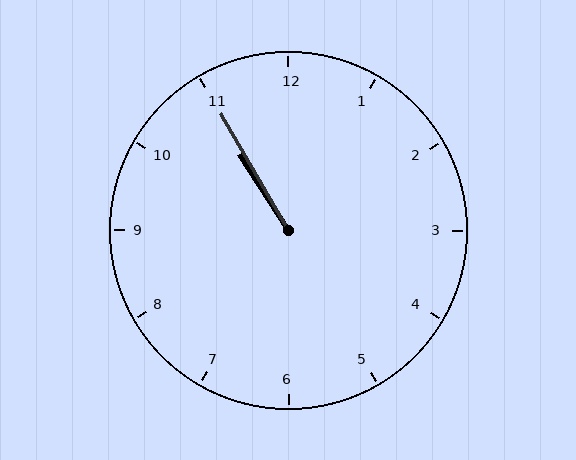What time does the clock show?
10:55.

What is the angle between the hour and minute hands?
Approximately 2 degrees.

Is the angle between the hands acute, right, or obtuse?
It is acute.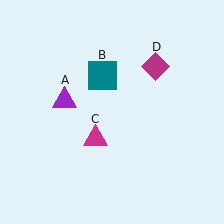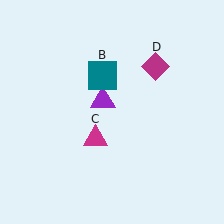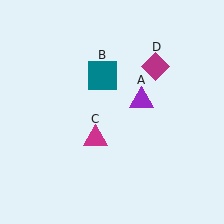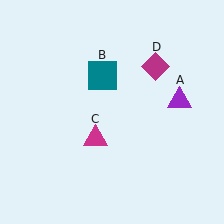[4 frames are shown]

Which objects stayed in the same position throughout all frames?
Teal square (object B) and magenta triangle (object C) and magenta diamond (object D) remained stationary.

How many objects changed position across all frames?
1 object changed position: purple triangle (object A).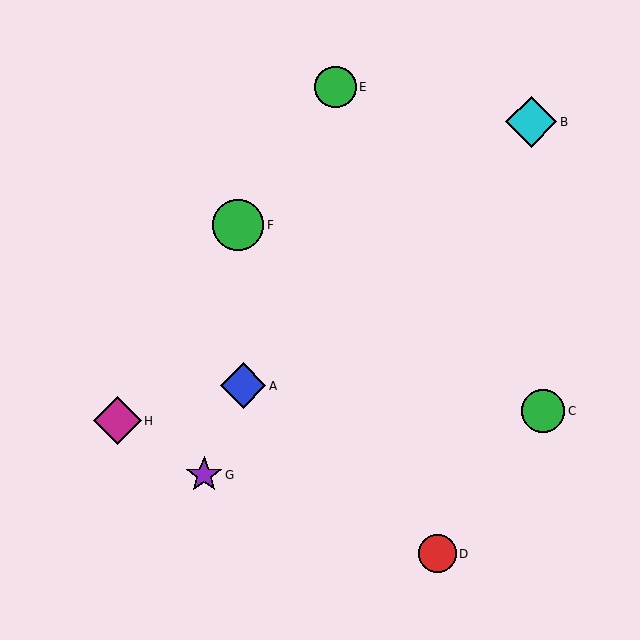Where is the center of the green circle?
The center of the green circle is at (543, 411).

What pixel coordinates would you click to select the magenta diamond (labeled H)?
Click at (117, 421) to select the magenta diamond H.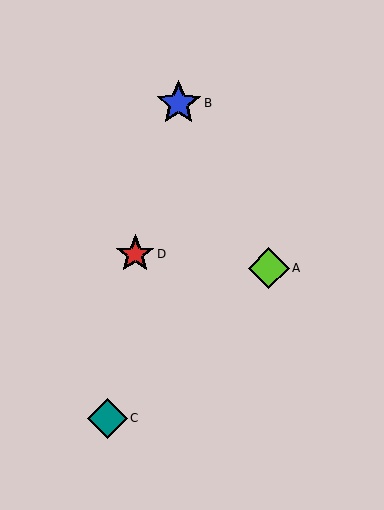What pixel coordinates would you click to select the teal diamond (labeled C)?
Click at (107, 418) to select the teal diamond C.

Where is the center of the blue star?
The center of the blue star is at (179, 103).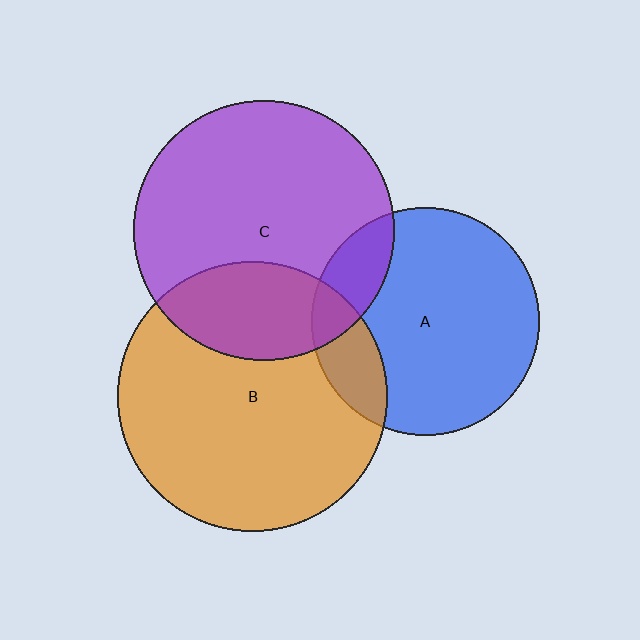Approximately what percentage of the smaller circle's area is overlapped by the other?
Approximately 15%.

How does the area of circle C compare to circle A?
Approximately 1.3 times.